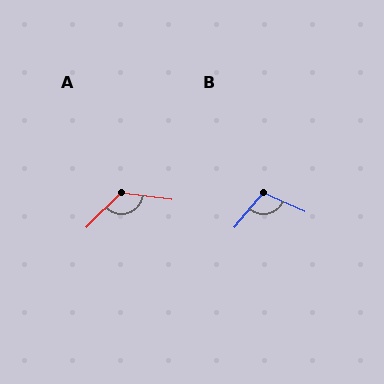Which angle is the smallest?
B, at approximately 105 degrees.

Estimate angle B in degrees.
Approximately 105 degrees.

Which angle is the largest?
A, at approximately 128 degrees.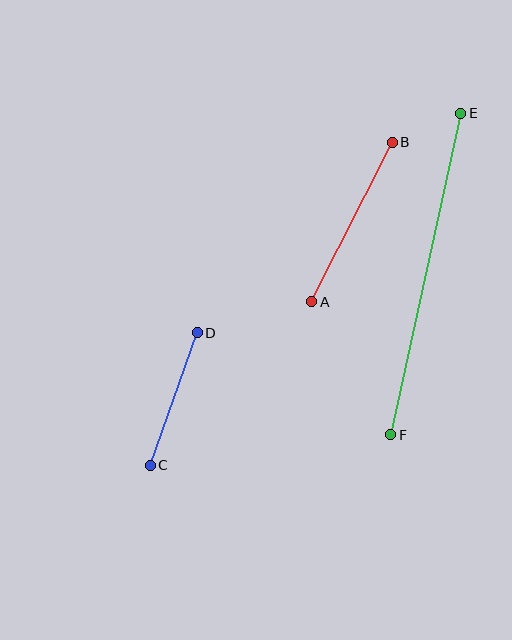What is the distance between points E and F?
The distance is approximately 329 pixels.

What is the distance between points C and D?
The distance is approximately 140 pixels.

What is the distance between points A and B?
The distance is approximately 179 pixels.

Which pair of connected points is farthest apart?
Points E and F are farthest apart.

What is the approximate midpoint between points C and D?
The midpoint is at approximately (174, 399) pixels.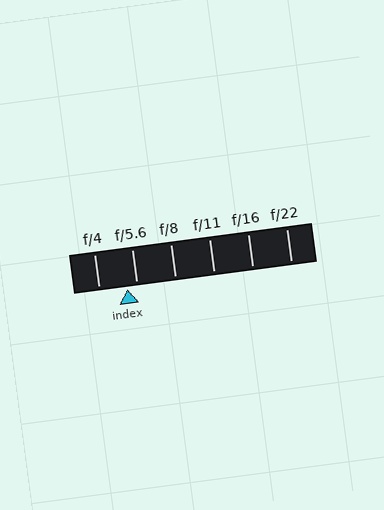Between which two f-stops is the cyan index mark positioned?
The index mark is between f/4 and f/5.6.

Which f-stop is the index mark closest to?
The index mark is closest to f/5.6.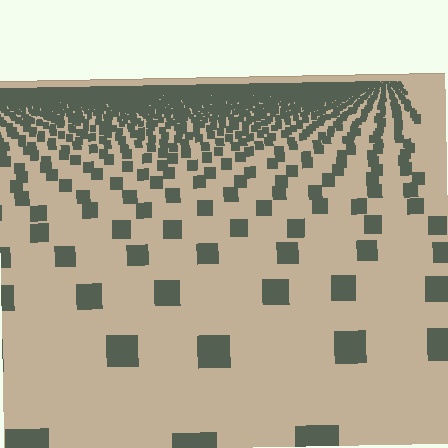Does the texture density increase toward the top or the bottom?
Density increases toward the top.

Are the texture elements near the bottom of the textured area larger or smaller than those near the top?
Larger. Near the bottom, elements are closer to the viewer and appear at a bigger on-screen size.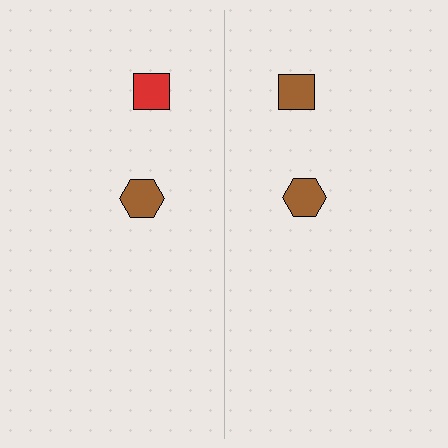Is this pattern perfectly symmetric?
No, the pattern is not perfectly symmetric. The brown square on the right side breaks the symmetry — its mirror counterpart is red.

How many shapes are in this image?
There are 4 shapes in this image.